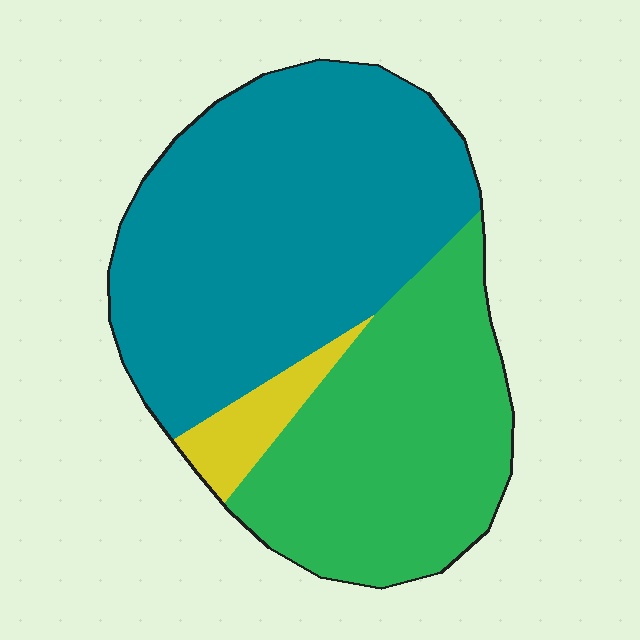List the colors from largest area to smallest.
From largest to smallest: teal, green, yellow.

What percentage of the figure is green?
Green takes up about three eighths (3/8) of the figure.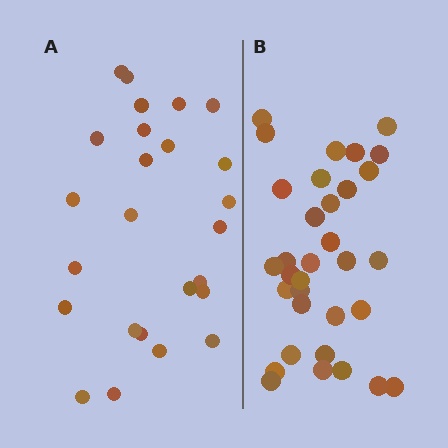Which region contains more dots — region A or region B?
Region B (the right region) has more dots.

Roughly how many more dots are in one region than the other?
Region B has roughly 8 or so more dots than region A.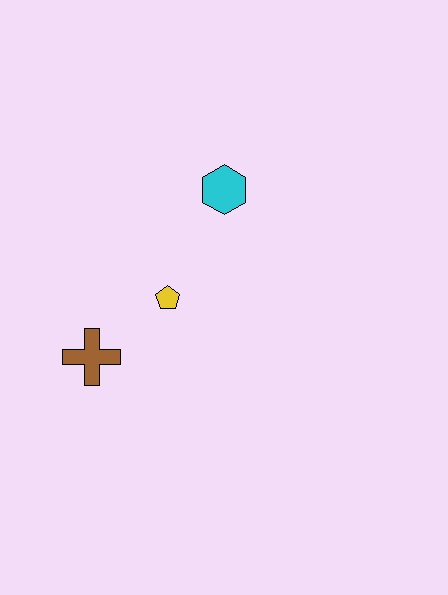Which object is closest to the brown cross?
The yellow pentagon is closest to the brown cross.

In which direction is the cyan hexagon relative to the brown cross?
The cyan hexagon is above the brown cross.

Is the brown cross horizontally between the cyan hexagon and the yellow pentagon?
No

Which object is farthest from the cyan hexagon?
The brown cross is farthest from the cyan hexagon.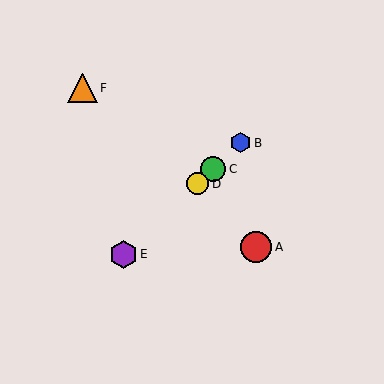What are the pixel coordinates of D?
Object D is at (198, 184).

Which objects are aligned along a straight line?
Objects B, C, D, E are aligned along a straight line.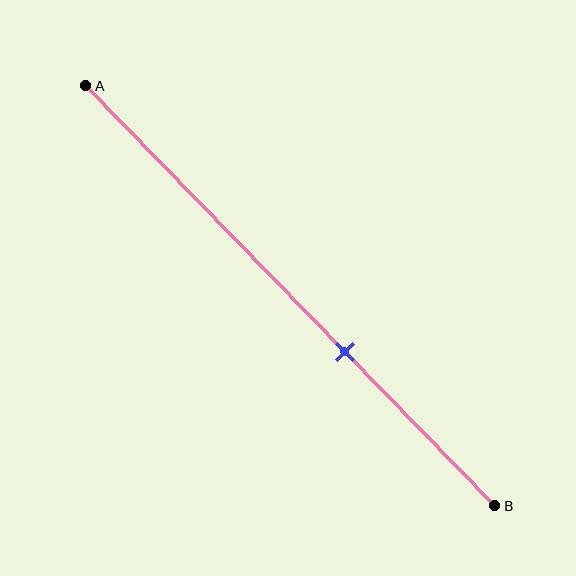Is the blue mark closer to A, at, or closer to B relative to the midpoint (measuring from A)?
The blue mark is closer to point B than the midpoint of segment AB.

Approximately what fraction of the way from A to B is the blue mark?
The blue mark is approximately 65% of the way from A to B.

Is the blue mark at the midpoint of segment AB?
No, the mark is at about 65% from A, not at the 50% midpoint.